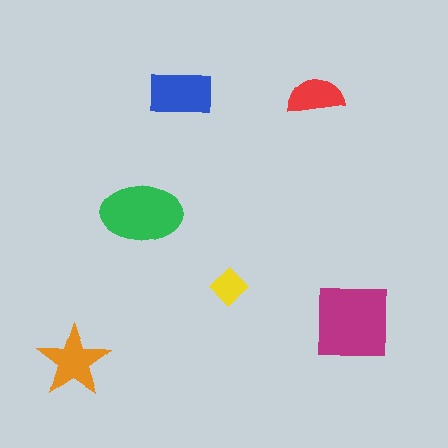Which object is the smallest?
The yellow diamond.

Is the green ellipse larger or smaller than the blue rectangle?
Larger.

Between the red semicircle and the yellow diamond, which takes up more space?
The red semicircle.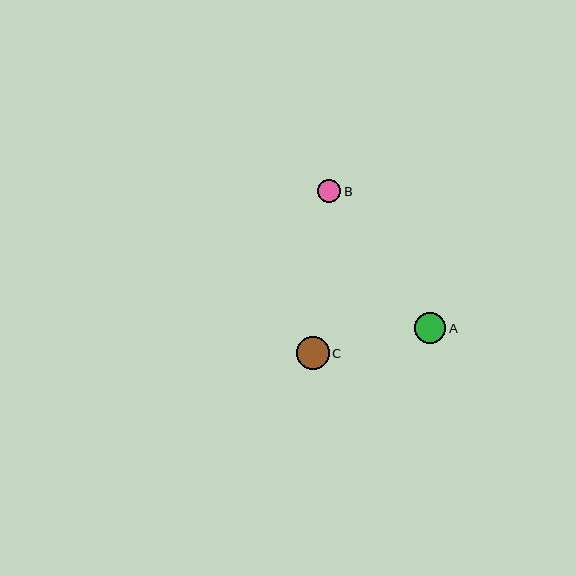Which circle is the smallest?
Circle B is the smallest with a size of approximately 23 pixels.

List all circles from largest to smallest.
From largest to smallest: C, A, B.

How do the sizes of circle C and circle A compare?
Circle C and circle A are approximately the same size.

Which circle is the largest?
Circle C is the largest with a size of approximately 32 pixels.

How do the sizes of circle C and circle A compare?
Circle C and circle A are approximately the same size.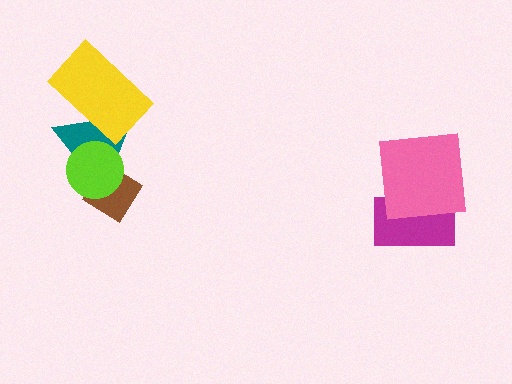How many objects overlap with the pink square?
1 object overlaps with the pink square.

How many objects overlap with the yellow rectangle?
1 object overlaps with the yellow rectangle.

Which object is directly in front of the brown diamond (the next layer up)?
The teal triangle is directly in front of the brown diamond.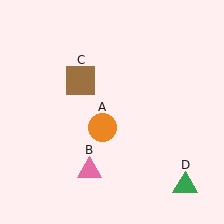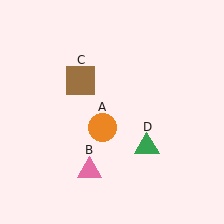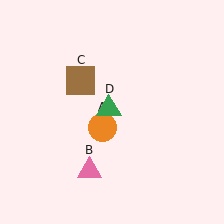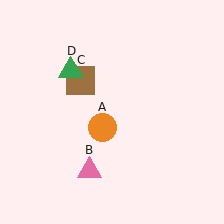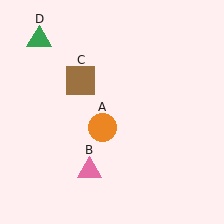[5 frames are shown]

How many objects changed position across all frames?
1 object changed position: green triangle (object D).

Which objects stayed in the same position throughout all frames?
Orange circle (object A) and pink triangle (object B) and brown square (object C) remained stationary.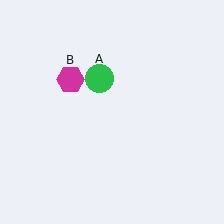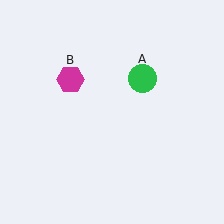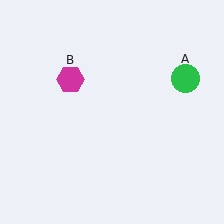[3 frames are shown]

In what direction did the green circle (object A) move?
The green circle (object A) moved right.